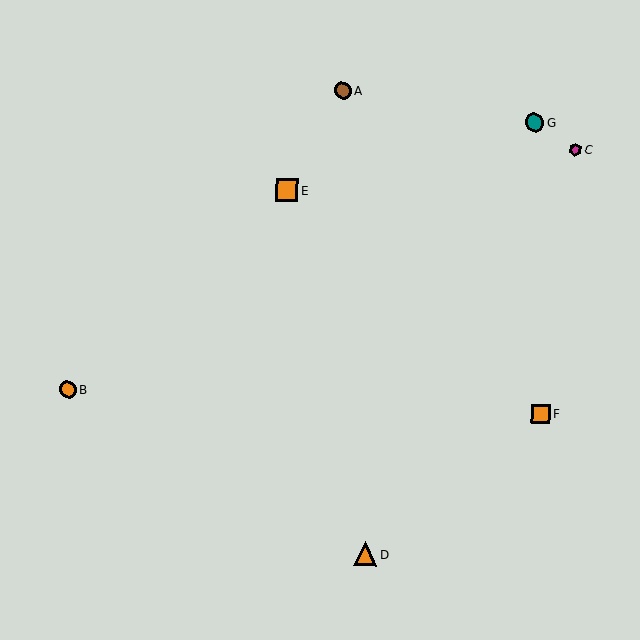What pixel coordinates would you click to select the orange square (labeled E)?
Click at (287, 190) to select the orange square E.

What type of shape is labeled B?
Shape B is an orange circle.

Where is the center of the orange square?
The center of the orange square is at (287, 190).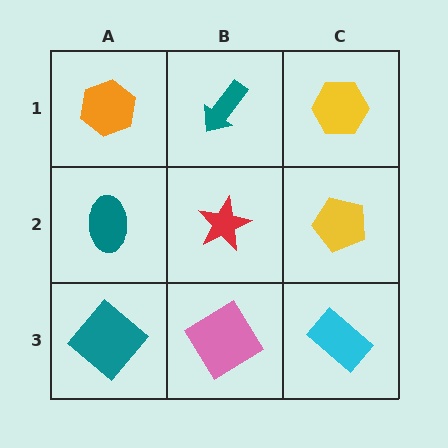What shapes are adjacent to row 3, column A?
A teal ellipse (row 2, column A), a pink diamond (row 3, column B).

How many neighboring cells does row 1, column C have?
2.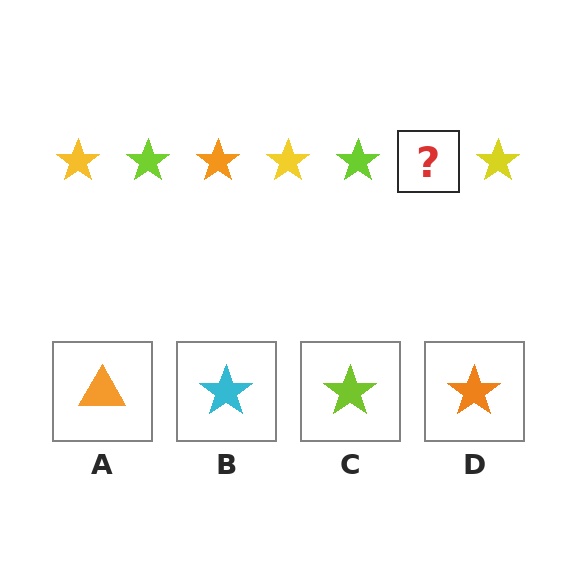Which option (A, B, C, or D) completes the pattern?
D.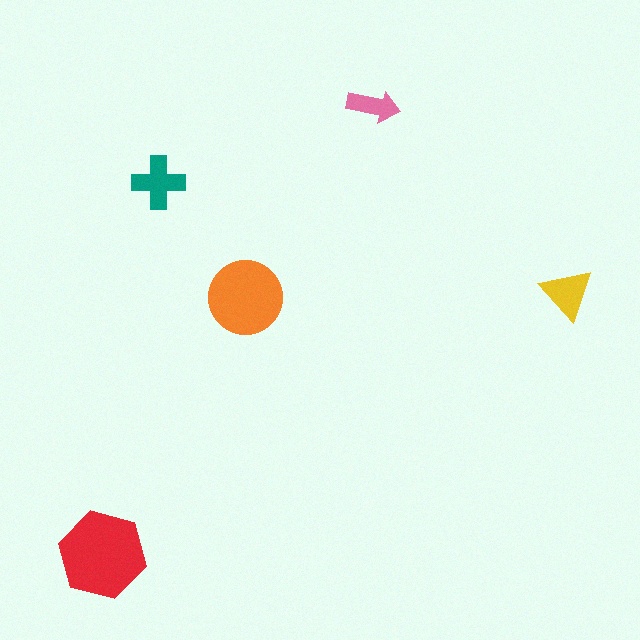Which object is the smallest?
The pink arrow.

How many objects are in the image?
There are 5 objects in the image.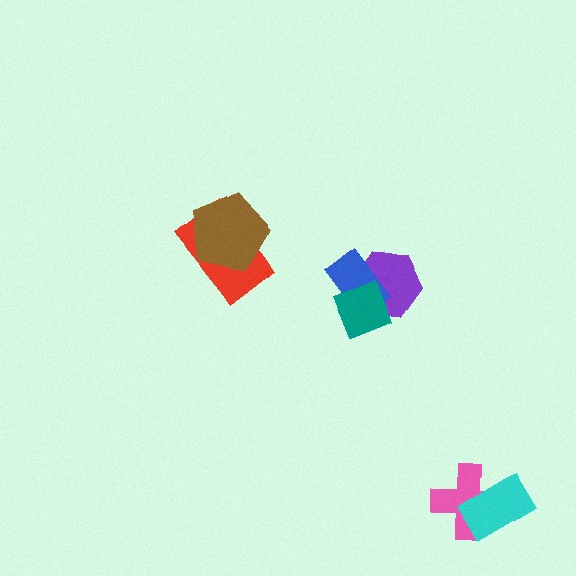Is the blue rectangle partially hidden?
Yes, it is partially covered by another shape.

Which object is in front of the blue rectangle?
The teal diamond is in front of the blue rectangle.